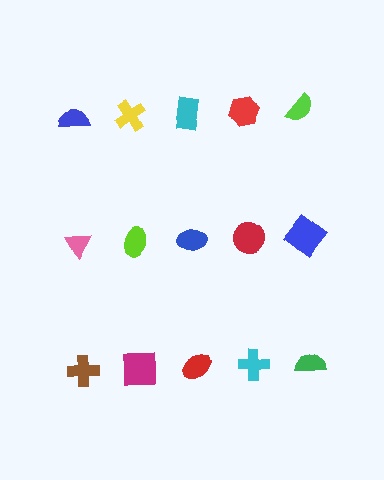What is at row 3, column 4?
A cyan cross.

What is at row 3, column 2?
A magenta square.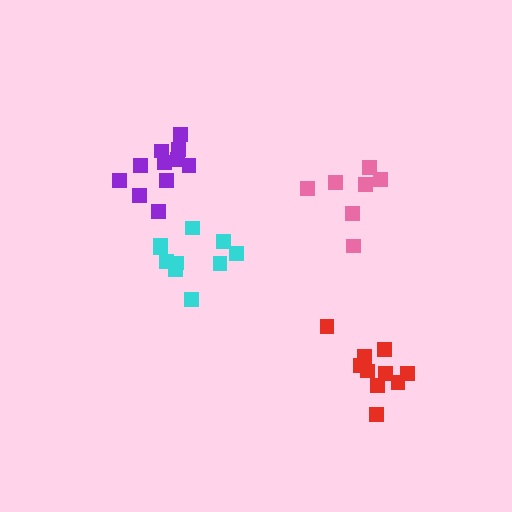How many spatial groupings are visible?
There are 4 spatial groupings.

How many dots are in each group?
Group 1: 11 dots, Group 2: 10 dots, Group 3: 10 dots, Group 4: 7 dots (38 total).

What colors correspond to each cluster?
The clusters are colored: purple, red, cyan, pink.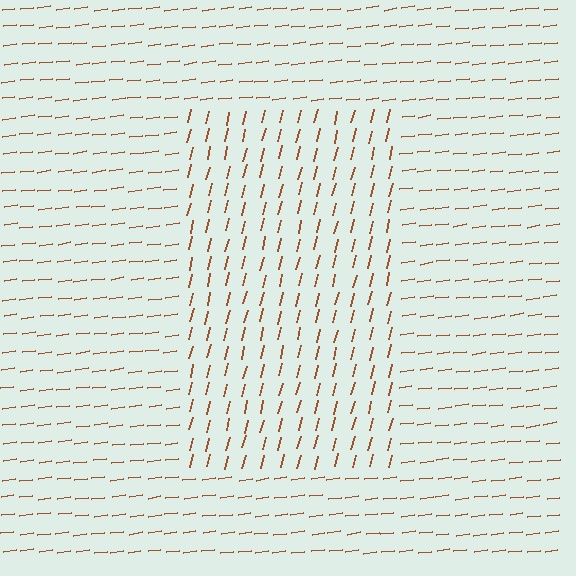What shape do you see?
I see a rectangle.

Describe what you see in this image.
The image is filled with small brown line segments. A rectangle region in the image has lines oriented differently from the surrounding lines, creating a visible texture boundary.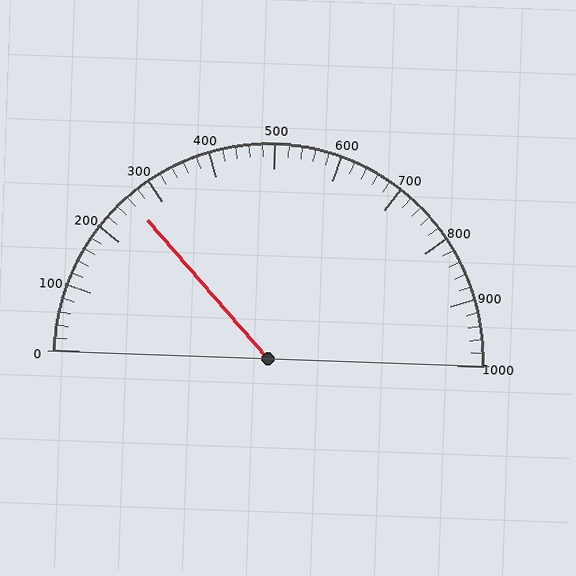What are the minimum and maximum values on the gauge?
The gauge ranges from 0 to 1000.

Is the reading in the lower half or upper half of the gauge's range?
The reading is in the lower half of the range (0 to 1000).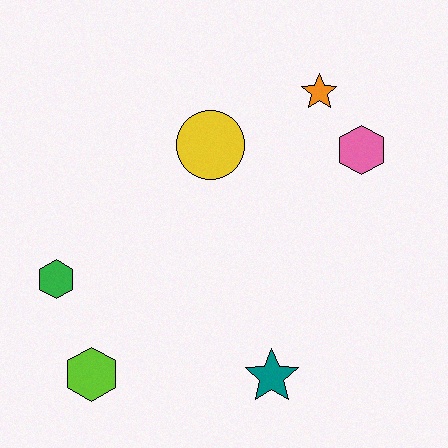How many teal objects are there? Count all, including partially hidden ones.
There is 1 teal object.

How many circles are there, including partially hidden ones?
There is 1 circle.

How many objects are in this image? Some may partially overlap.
There are 6 objects.